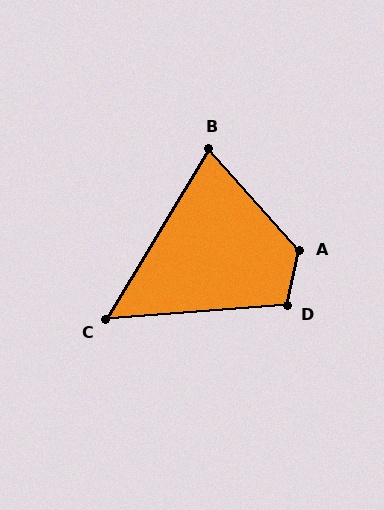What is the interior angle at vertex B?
Approximately 73 degrees (acute).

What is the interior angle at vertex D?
Approximately 107 degrees (obtuse).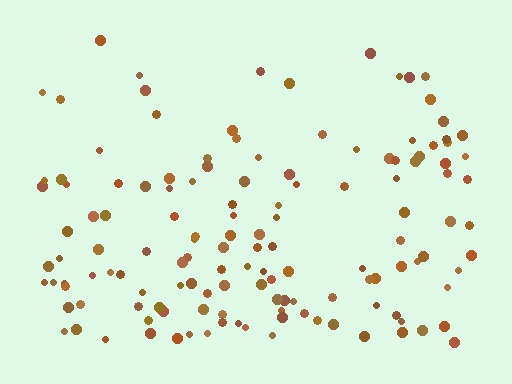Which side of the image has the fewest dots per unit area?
The top.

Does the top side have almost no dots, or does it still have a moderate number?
Still a moderate number, just noticeably fewer than the bottom.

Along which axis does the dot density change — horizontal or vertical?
Vertical.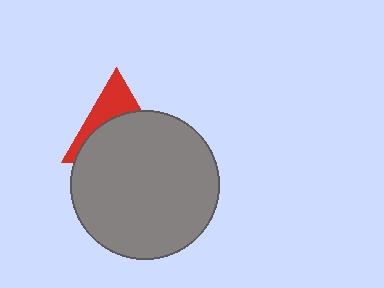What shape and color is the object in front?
The object in front is a gray circle.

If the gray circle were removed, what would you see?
You would see the complete red triangle.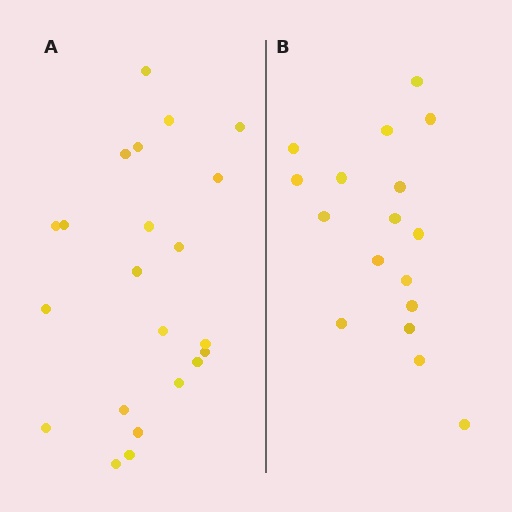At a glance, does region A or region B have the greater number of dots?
Region A (the left region) has more dots.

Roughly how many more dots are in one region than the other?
Region A has about 5 more dots than region B.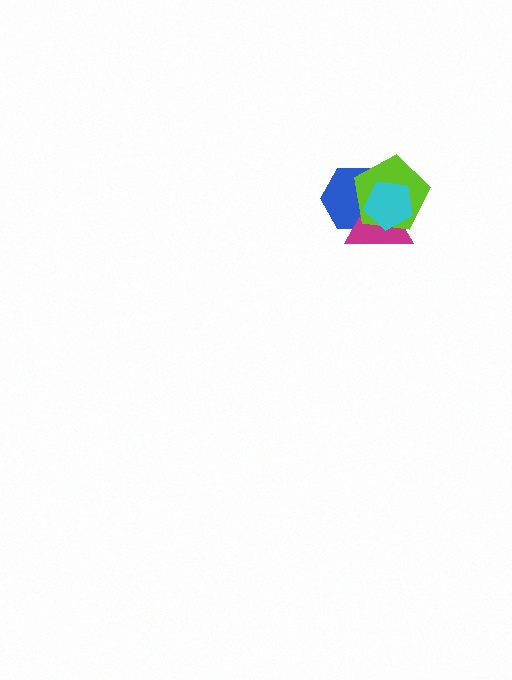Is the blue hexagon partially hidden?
Yes, it is partially covered by another shape.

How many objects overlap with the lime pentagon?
3 objects overlap with the lime pentagon.